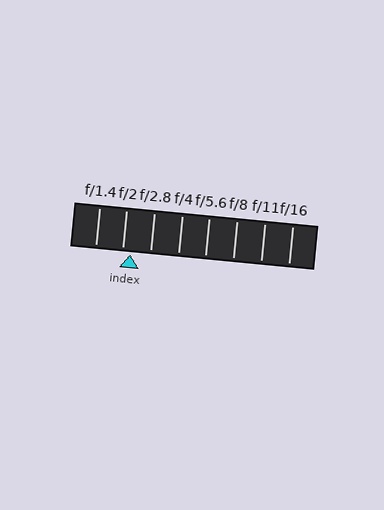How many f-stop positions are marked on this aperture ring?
There are 8 f-stop positions marked.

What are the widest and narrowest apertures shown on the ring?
The widest aperture shown is f/1.4 and the narrowest is f/16.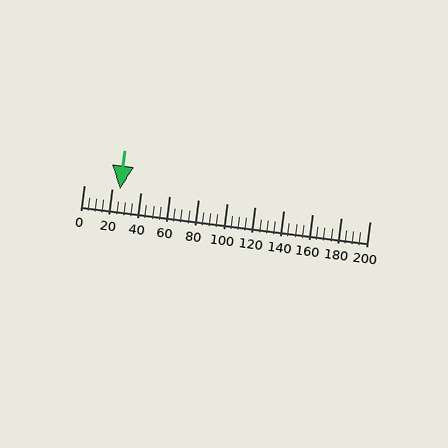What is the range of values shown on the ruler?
The ruler shows values from 0 to 200.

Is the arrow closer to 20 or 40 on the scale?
The arrow is closer to 20.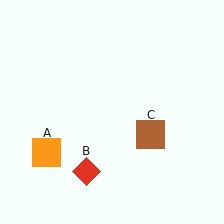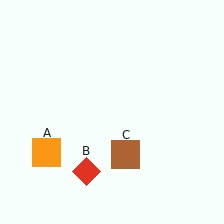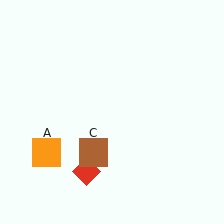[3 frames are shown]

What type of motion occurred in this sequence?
The brown square (object C) rotated clockwise around the center of the scene.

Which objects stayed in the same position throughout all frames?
Orange square (object A) and red diamond (object B) remained stationary.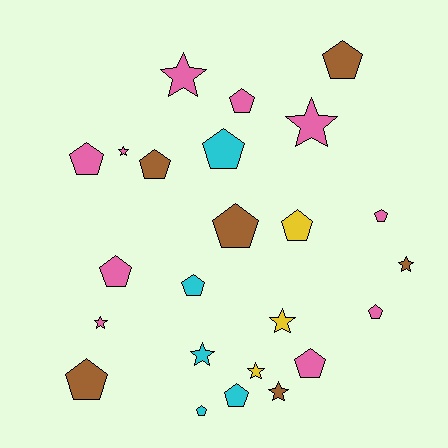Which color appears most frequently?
Pink, with 10 objects.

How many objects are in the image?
There are 24 objects.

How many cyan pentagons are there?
There are 4 cyan pentagons.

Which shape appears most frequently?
Pentagon, with 15 objects.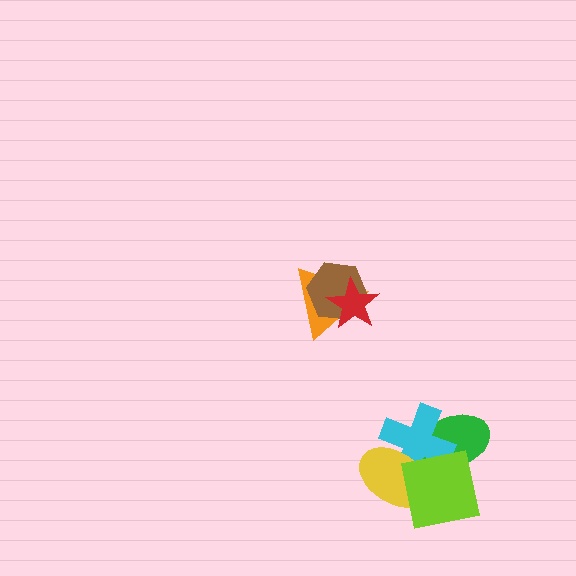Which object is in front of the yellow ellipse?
The lime square is in front of the yellow ellipse.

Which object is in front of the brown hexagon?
The red star is in front of the brown hexagon.